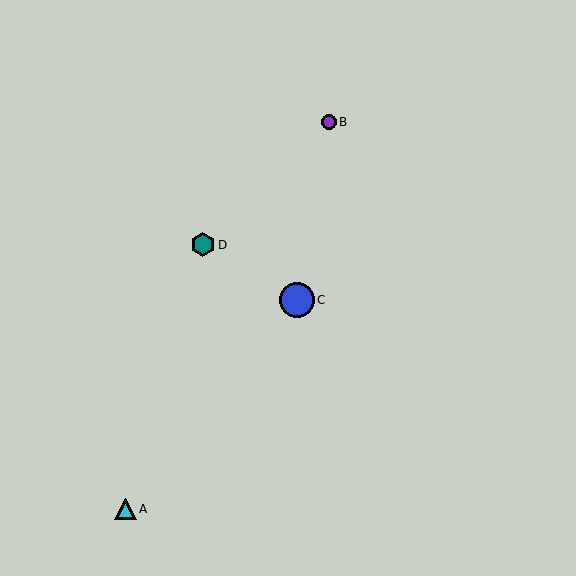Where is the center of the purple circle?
The center of the purple circle is at (329, 122).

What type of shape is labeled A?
Shape A is a cyan triangle.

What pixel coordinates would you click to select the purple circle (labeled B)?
Click at (329, 122) to select the purple circle B.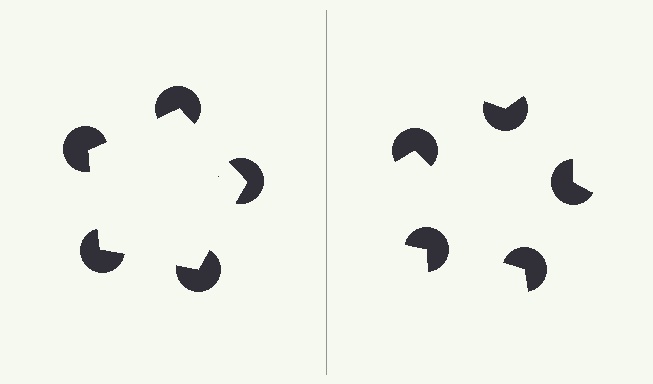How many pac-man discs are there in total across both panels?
10 — 5 on each side.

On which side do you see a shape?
An illusory pentagon appears on the left side. On the right side the wedge cuts are rotated, so no coherent shape forms.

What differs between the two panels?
The pac-man discs are positioned identically on both sides; only the wedge orientations differ. On the left they align to a pentagon; on the right they are misaligned.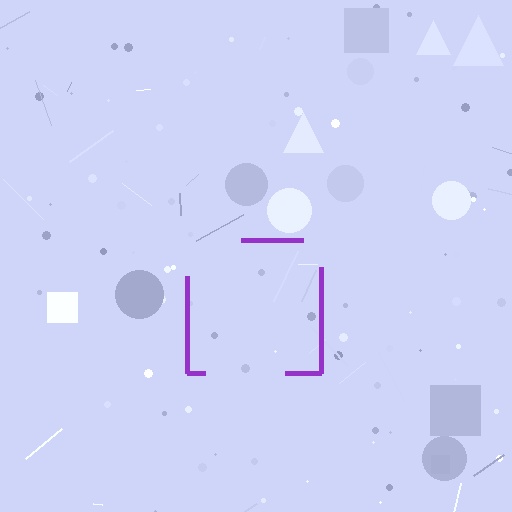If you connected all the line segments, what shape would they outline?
They would outline a square.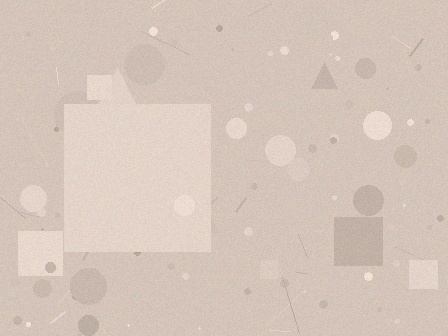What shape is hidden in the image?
A square is hidden in the image.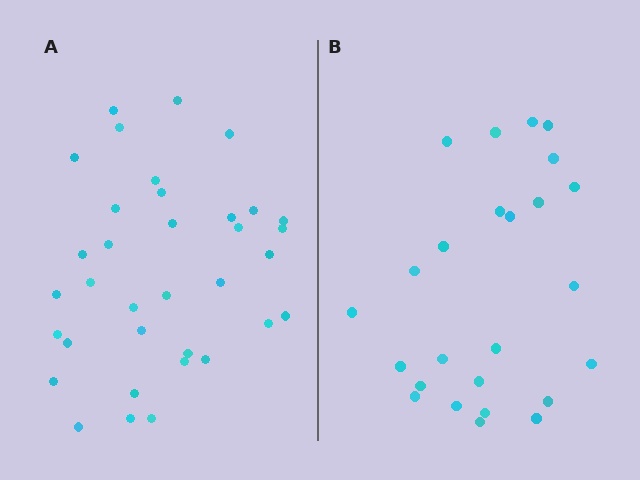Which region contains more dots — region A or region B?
Region A (the left region) has more dots.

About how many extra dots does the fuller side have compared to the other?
Region A has roughly 10 or so more dots than region B.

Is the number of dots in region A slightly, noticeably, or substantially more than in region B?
Region A has noticeably more, but not dramatically so. The ratio is roughly 1.4 to 1.